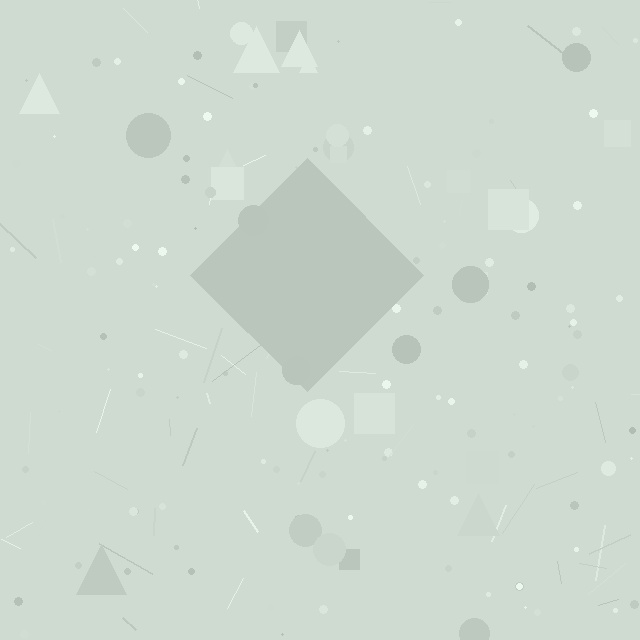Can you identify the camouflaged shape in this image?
The camouflaged shape is a diamond.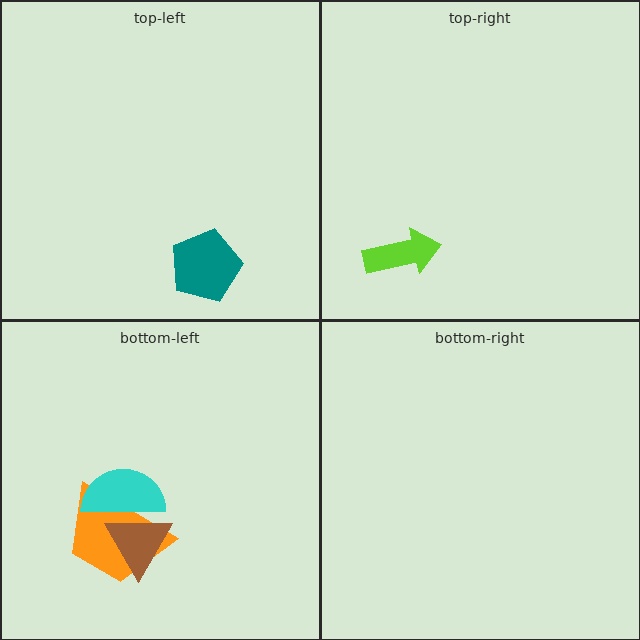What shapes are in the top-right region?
The lime arrow.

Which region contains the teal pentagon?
The top-left region.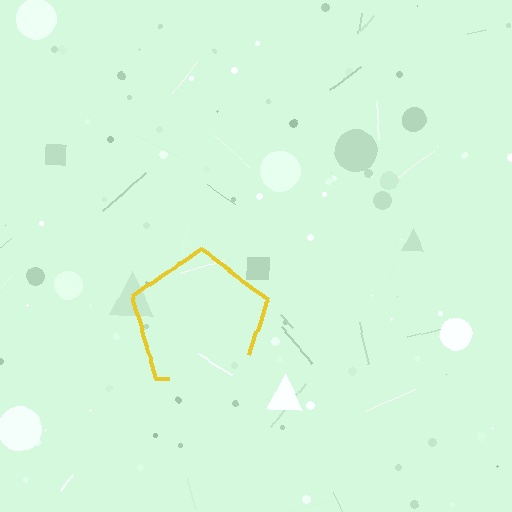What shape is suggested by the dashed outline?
The dashed outline suggests a pentagon.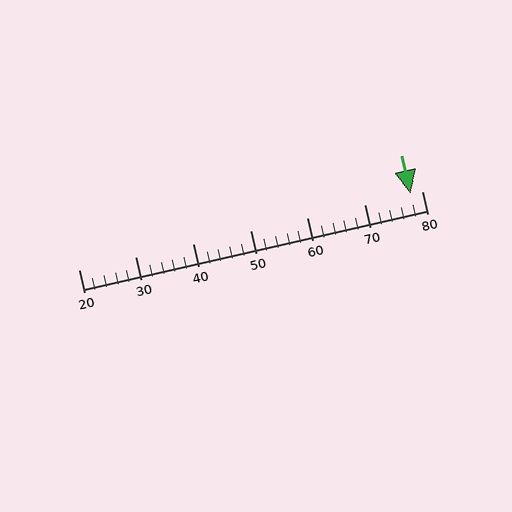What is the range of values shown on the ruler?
The ruler shows values from 20 to 80.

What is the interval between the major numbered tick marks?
The major tick marks are spaced 10 units apart.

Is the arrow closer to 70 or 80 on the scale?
The arrow is closer to 80.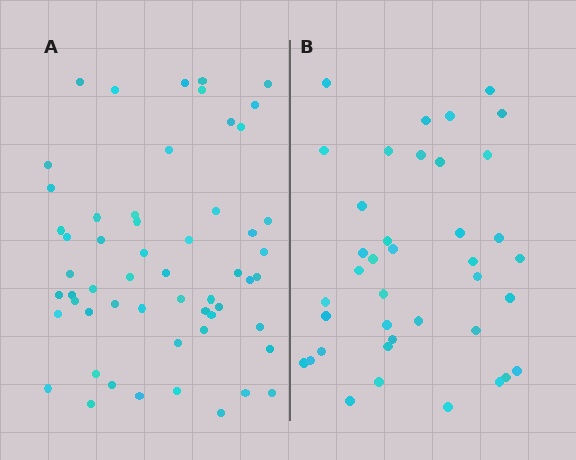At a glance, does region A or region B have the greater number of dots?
Region A (the left region) has more dots.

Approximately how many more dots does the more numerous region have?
Region A has approximately 15 more dots than region B.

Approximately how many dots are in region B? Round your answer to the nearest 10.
About 40 dots. (The exact count is 39, which rounds to 40.)